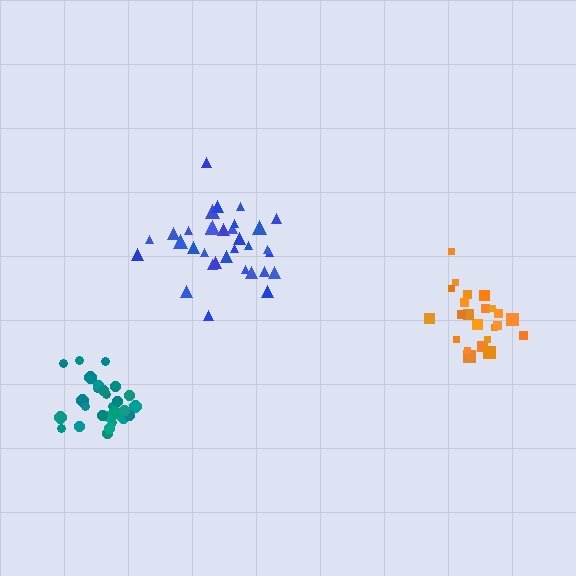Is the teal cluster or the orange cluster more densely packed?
Teal.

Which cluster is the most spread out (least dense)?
Orange.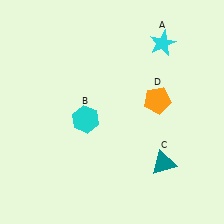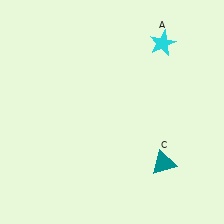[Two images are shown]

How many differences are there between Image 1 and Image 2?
There are 2 differences between the two images.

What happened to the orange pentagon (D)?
The orange pentagon (D) was removed in Image 2. It was in the top-right area of Image 1.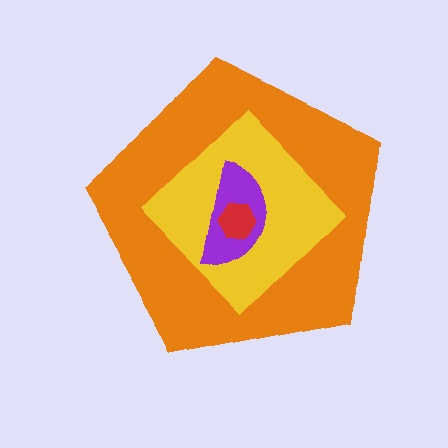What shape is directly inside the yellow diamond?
The purple semicircle.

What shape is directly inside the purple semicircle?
The red hexagon.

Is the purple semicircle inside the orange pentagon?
Yes.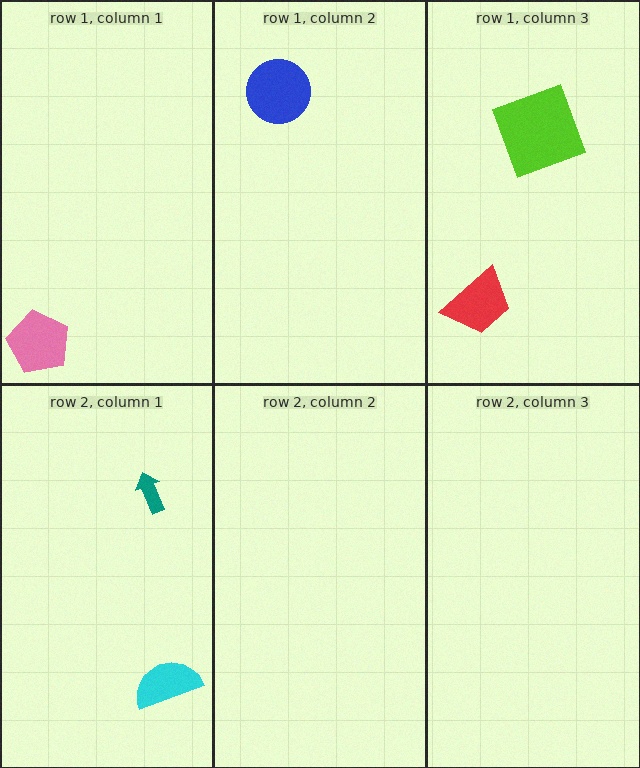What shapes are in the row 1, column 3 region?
The red trapezoid, the lime square.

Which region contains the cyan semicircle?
The row 2, column 1 region.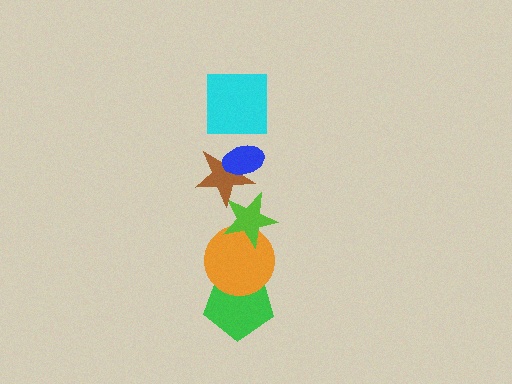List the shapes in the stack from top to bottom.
From top to bottom: the cyan square, the blue ellipse, the brown star, the lime star, the orange circle, the green pentagon.